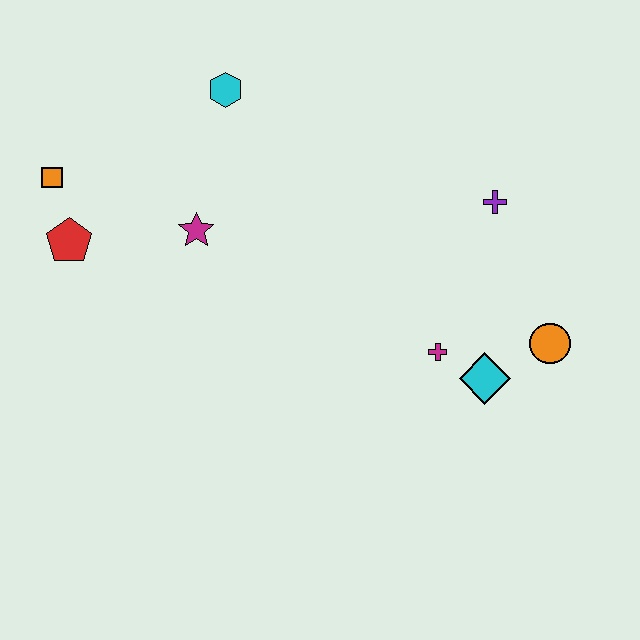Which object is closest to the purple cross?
The orange circle is closest to the purple cross.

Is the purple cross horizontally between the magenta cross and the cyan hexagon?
No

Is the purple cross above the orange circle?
Yes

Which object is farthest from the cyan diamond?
The orange square is farthest from the cyan diamond.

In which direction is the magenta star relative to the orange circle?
The magenta star is to the left of the orange circle.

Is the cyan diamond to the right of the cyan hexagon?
Yes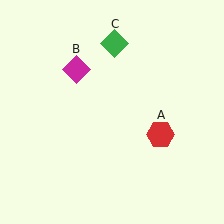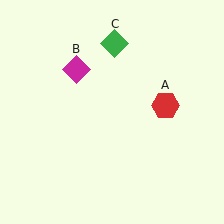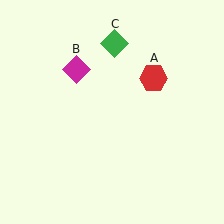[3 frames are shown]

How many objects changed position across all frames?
1 object changed position: red hexagon (object A).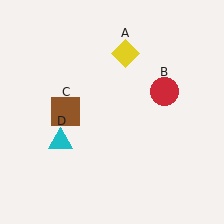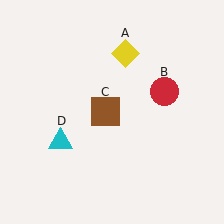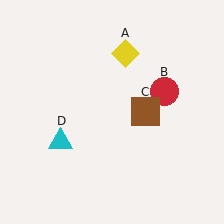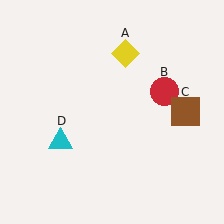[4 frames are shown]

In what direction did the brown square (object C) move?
The brown square (object C) moved right.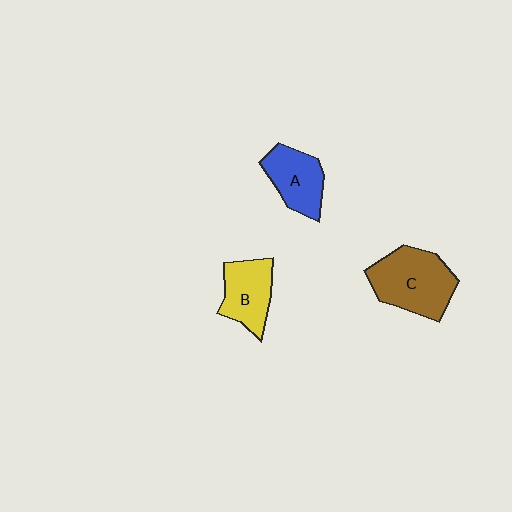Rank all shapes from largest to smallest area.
From largest to smallest: C (brown), B (yellow), A (blue).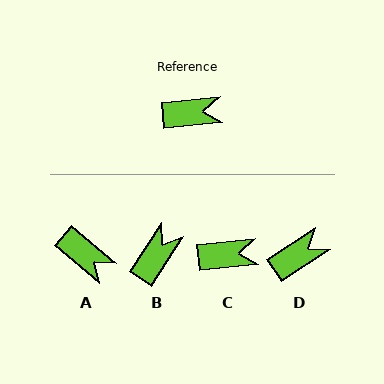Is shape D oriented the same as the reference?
No, it is off by about 28 degrees.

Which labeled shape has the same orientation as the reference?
C.